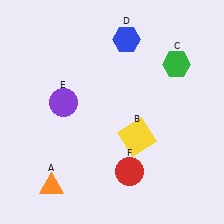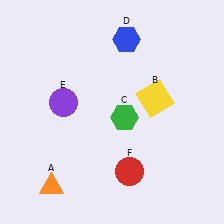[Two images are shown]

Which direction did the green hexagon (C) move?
The green hexagon (C) moved down.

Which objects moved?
The objects that moved are: the yellow square (B), the green hexagon (C).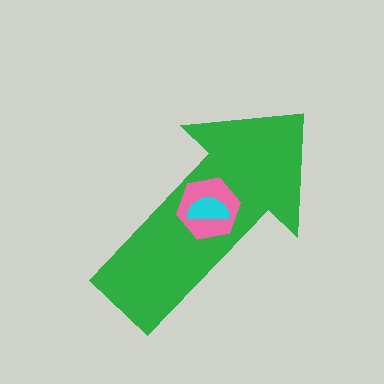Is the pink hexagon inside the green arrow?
Yes.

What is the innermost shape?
The cyan semicircle.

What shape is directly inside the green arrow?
The pink hexagon.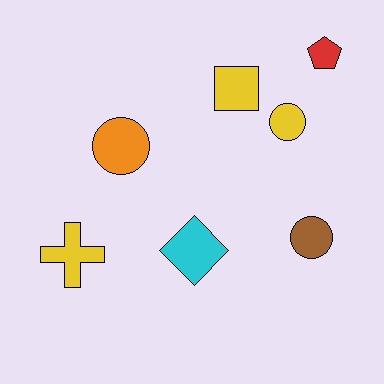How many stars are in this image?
There are no stars.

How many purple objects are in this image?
There are no purple objects.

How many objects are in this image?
There are 7 objects.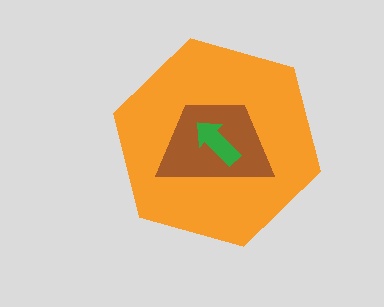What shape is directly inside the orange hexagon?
The brown trapezoid.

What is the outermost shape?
The orange hexagon.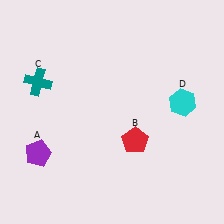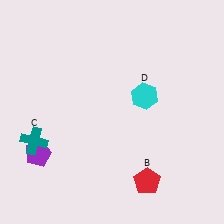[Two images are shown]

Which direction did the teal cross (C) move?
The teal cross (C) moved down.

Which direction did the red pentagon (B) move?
The red pentagon (B) moved down.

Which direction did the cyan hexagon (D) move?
The cyan hexagon (D) moved left.